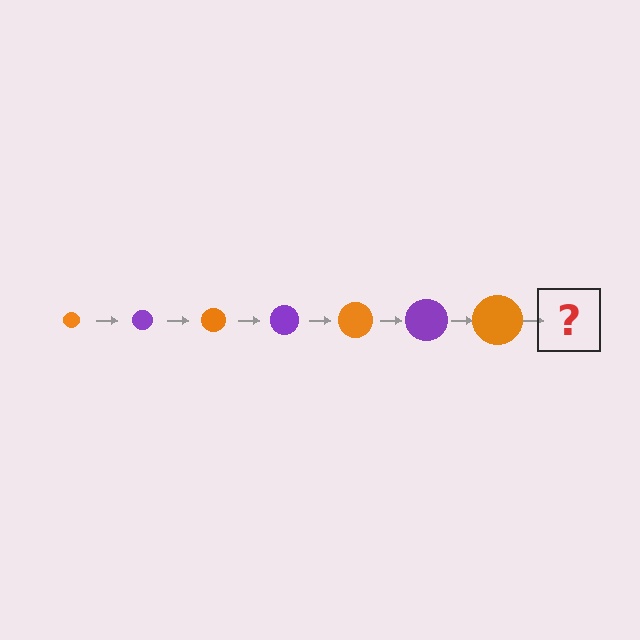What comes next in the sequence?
The next element should be a purple circle, larger than the previous one.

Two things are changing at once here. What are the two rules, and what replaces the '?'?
The two rules are that the circle grows larger each step and the color cycles through orange and purple. The '?' should be a purple circle, larger than the previous one.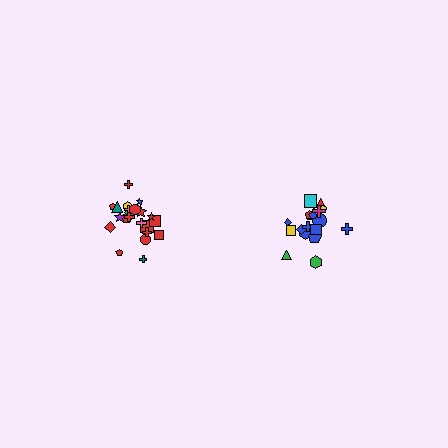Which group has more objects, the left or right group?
The left group.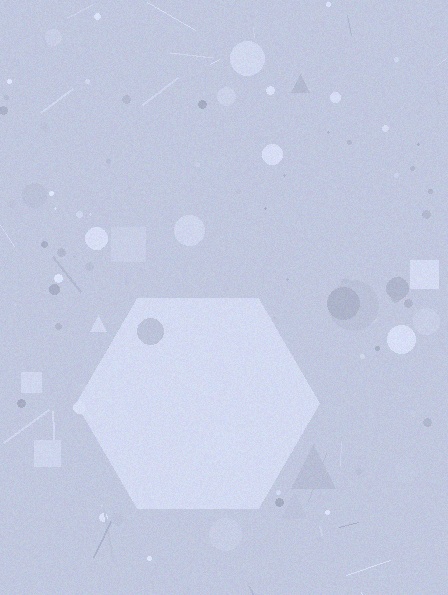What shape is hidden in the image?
A hexagon is hidden in the image.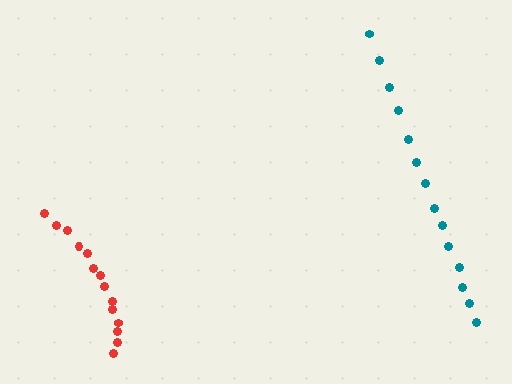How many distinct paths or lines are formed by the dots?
There are 2 distinct paths.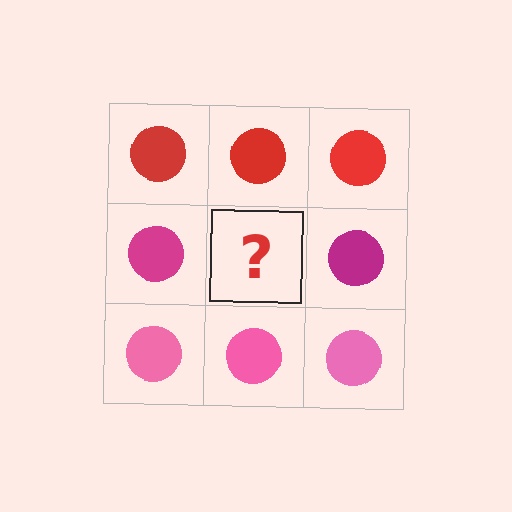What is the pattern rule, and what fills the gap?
The rule is that each row has a consistent color. The gap should be filled with a magenta circle.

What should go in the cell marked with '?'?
The missing cell should contain a magenta circle.